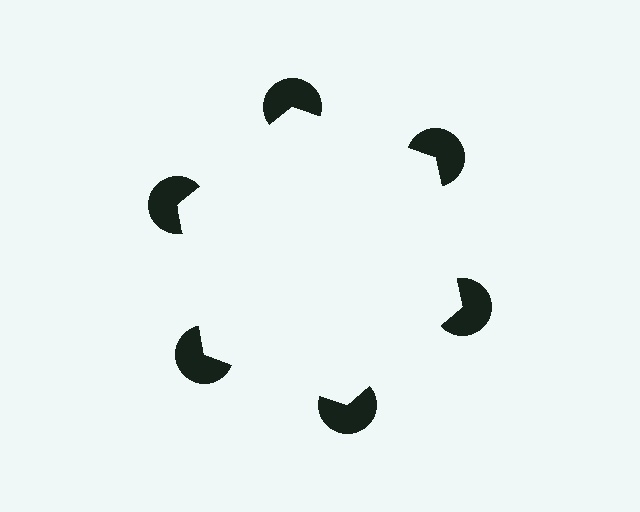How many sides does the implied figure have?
6 sides.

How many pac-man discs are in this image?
There are 6 — one at each vertex of the illusory hexagon.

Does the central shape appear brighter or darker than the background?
It typically appears slightly brighter than the background, even though no actual brightness change is drawn.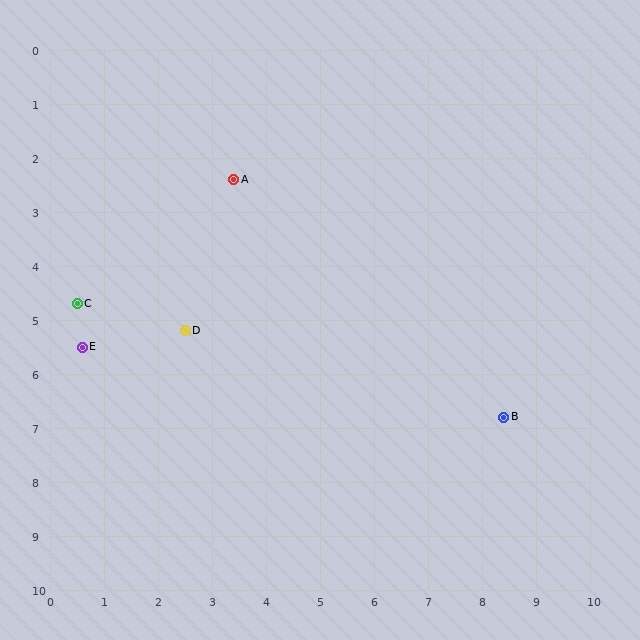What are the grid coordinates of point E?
Point E is at approximately (0.6, 5.5).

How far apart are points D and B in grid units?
Points D and B are about 6.1 grid units apart.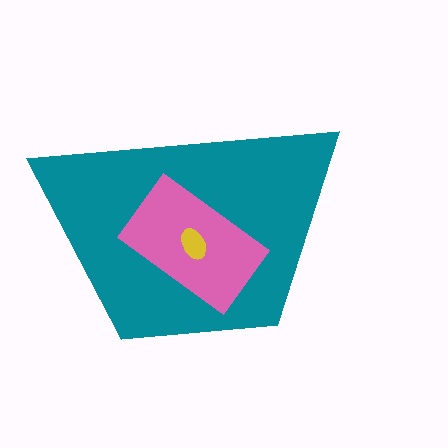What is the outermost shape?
The teal trapezoid.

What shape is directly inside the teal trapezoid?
The pink rectangle.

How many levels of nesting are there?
3.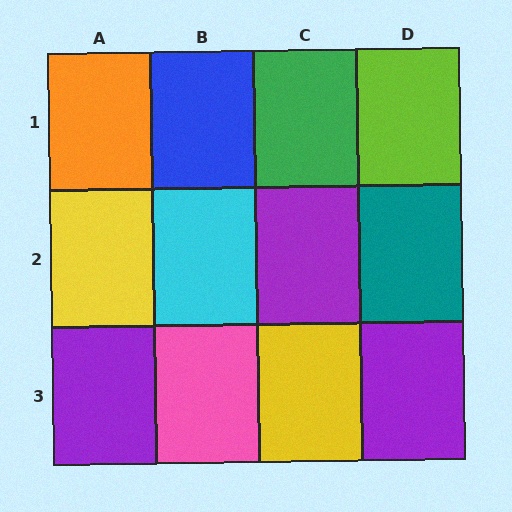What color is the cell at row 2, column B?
Cyan.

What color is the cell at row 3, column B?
Pink.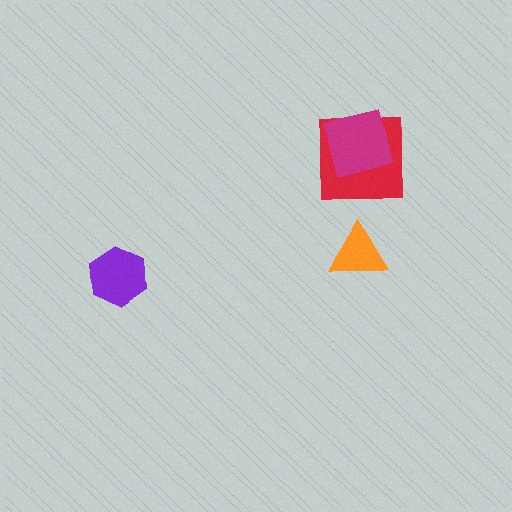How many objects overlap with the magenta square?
1 object overlaps with the magenta square.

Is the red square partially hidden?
Yes, it is partially covered by another shape.